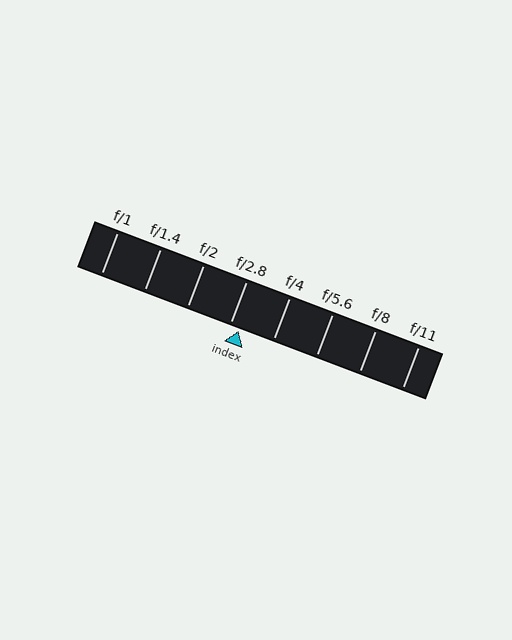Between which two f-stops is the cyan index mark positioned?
The index mark is between f/2.8 and f/4.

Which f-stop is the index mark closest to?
The index mark is closest to f/2.8.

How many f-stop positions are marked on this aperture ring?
There are 8 f-stop positions marked.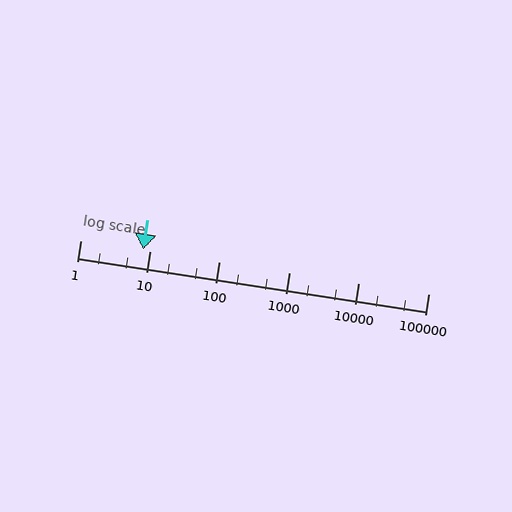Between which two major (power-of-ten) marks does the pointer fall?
The pointer is between 1 and 10.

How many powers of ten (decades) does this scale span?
The scale spans 5 decades, from 1 to 100000.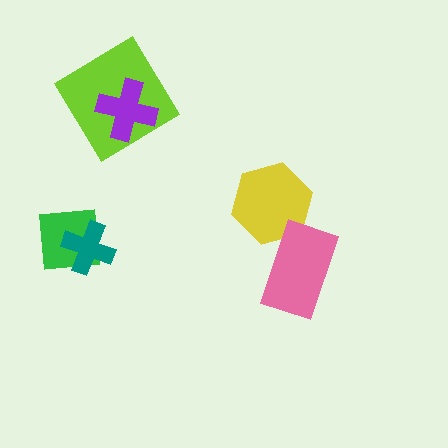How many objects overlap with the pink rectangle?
1 object overlaps with the pink rectangle.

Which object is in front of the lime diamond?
The purple cross is in front of the lime diamond.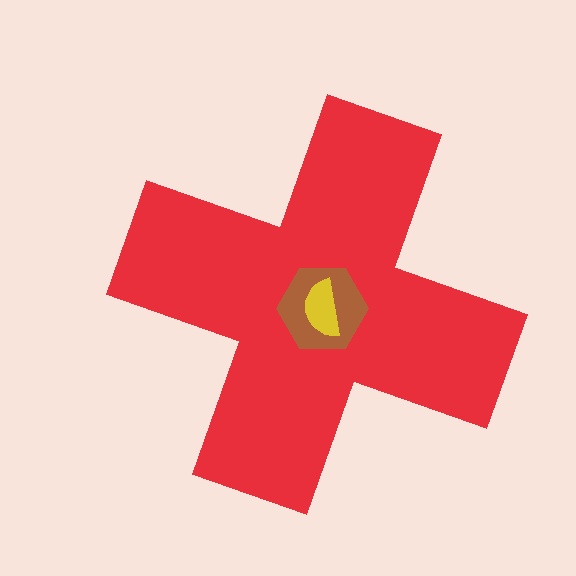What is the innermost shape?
The yellow semicircle.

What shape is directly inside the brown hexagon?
The yellow semicircle.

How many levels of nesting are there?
3.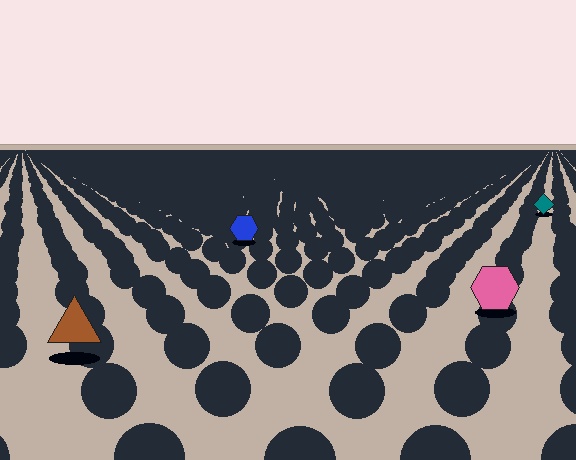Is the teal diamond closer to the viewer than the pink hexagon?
No. The pink hexagon is closer — you can tell from the texture gradient: the ground texture is coarser near it.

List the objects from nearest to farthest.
From nearest to farthest: the brown triangle, the pink hexagon, the blue hexagon, the teal diamond.